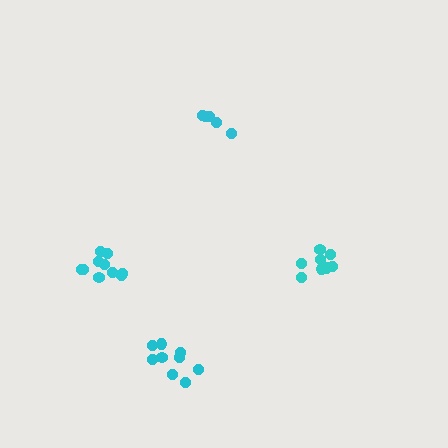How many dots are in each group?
Group 1: 5 dots, Group 2: 8 dots, Group 3: 10 dots, Group 4: 9 dots (32 total).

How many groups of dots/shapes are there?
There are 4 groups.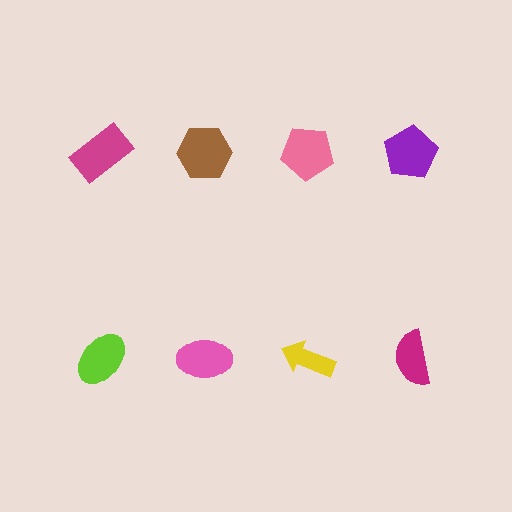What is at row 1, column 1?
A magenta rectangle.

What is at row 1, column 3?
A pink pentagon.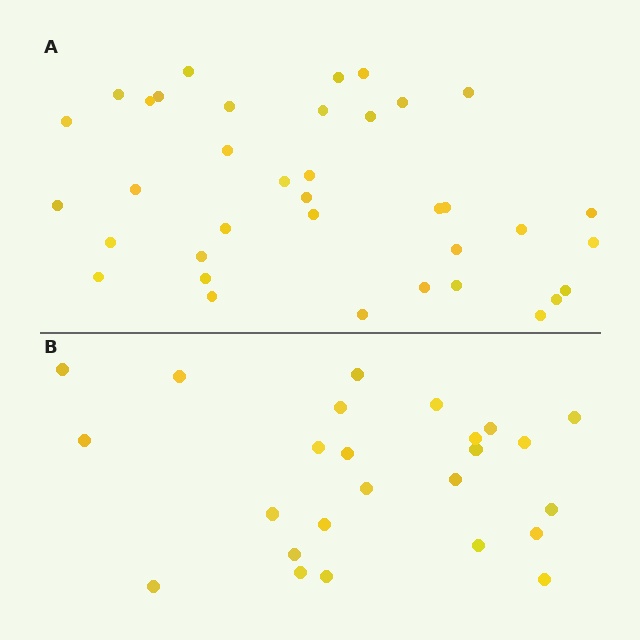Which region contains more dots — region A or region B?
Region A (the top region) has more dots.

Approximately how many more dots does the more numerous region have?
Region A has roughly 12 or so more dots than region B.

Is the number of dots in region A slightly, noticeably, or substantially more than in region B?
Region A has substantially more. The ratio is roughly 1.5 to 1.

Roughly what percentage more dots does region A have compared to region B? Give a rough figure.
About 50% more.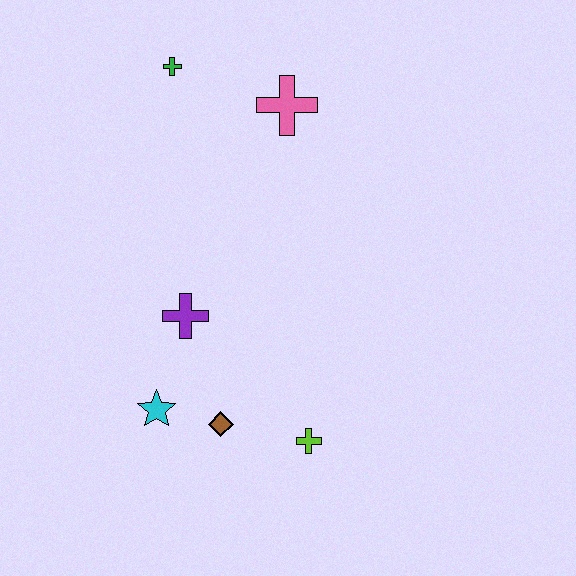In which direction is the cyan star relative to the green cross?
The cyan star is below the green cross.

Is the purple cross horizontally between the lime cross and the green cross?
Yes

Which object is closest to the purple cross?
The cyan star is closest to the purple cross.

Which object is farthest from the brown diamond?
The green cross is farthest from the brown diamond.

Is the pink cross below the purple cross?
No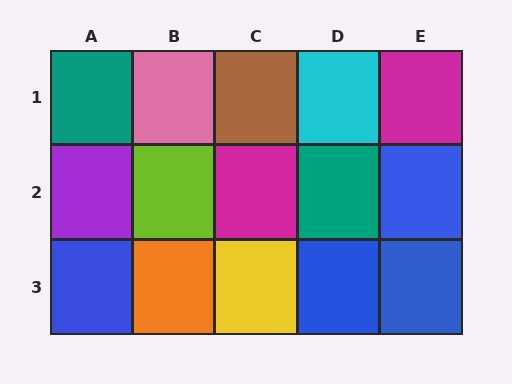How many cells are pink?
1 cell is pink.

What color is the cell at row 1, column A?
Teal.